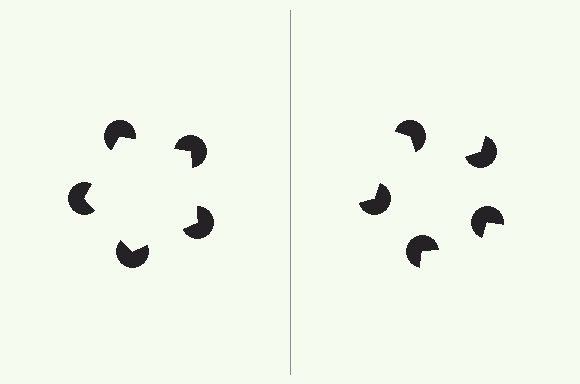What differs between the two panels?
The pac-man discs are positioned identically on both sides; only the wedge orientations differ. On the left they align to a pentagon; on the right they are misaligned.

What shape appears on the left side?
An illusory pentagon.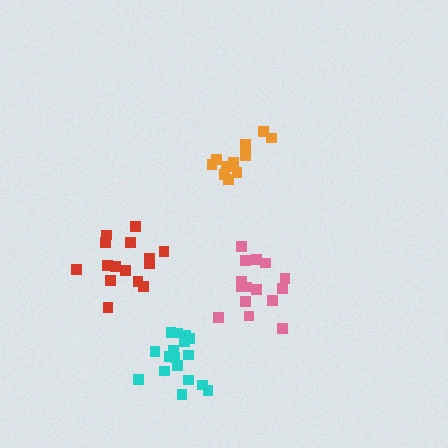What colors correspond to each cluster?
The clusters are colored: red, cyan, pink, orange.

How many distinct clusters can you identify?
There are 4 distinct clusters.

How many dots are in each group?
Group 1: 15 dots, Group 2: 17 dots, Group 3: 15 dots, Group 4: 11 dots (58 total).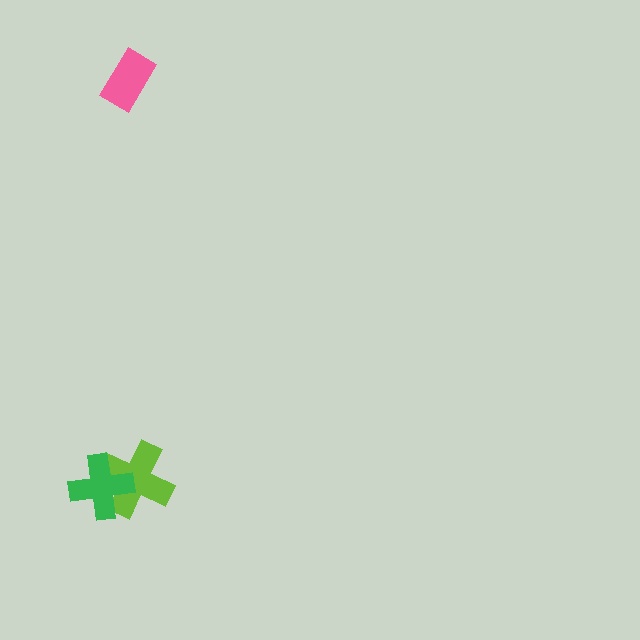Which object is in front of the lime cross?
The green cross is in front of the lime cross.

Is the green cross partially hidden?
No, no other shape covers it.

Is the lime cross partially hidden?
Yes, it is partially covered by another shape.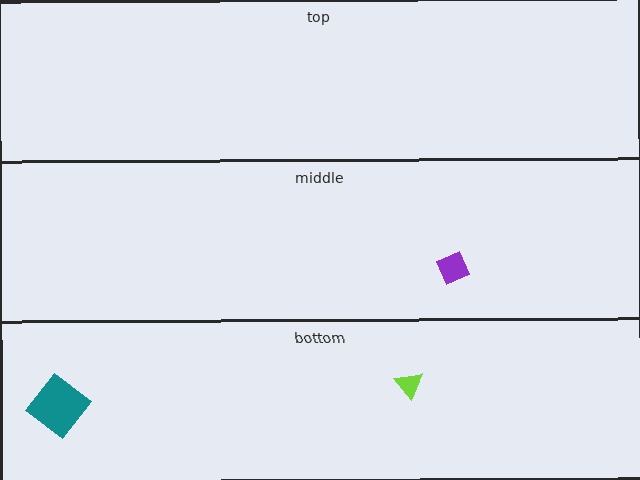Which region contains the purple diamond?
The middle region.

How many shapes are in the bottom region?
2.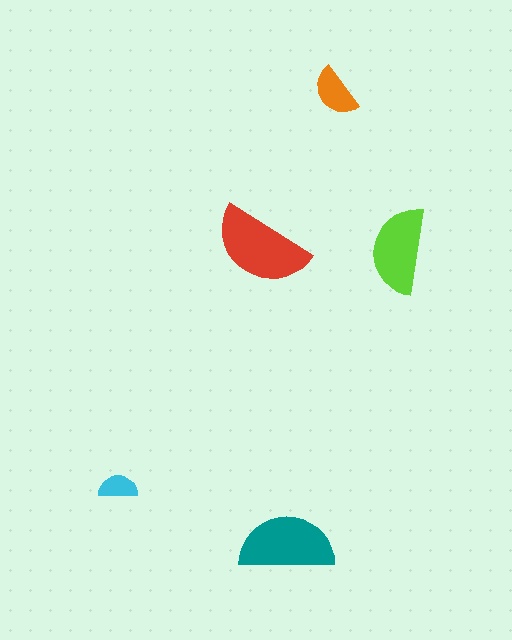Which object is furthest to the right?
The lime semicircle is rightmost.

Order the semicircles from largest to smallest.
the red one, the teal one, the lime one, the orange one, the cyan one.